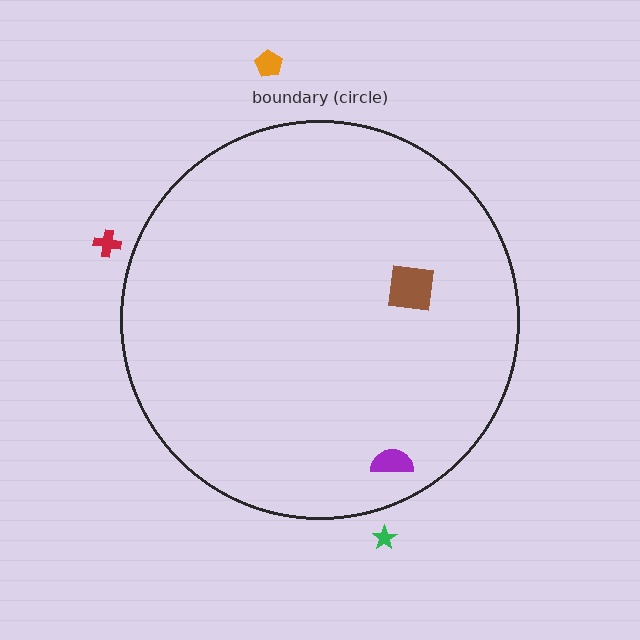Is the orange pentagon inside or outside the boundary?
Outside.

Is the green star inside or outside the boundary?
Outside.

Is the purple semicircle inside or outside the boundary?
Inside.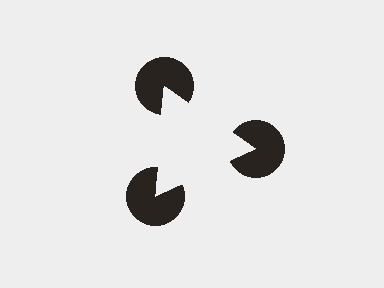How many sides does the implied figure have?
3 sides.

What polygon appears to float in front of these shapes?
An illusory triangle — its edges are inferred from the aligned wedge cuts in the pac-man discs, not physically drawn.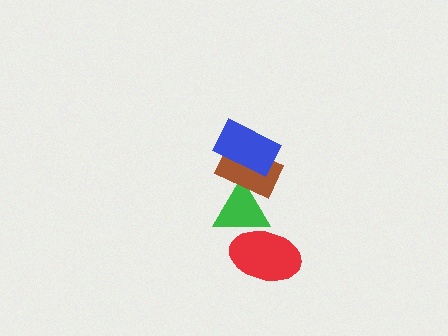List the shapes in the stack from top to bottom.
From top to bottom: the blue rectangle, the brown rectangle, the green triangle, the red ellipse.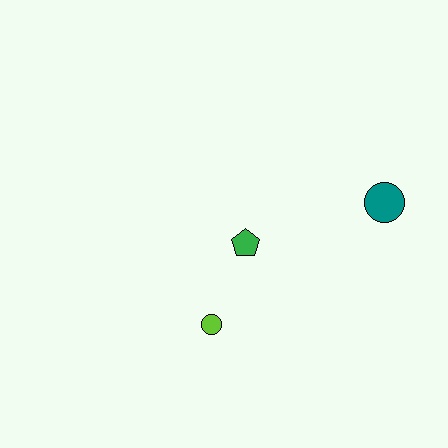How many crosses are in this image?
There are no crosses.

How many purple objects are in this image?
There are no purple objects.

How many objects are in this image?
There are 3 objects.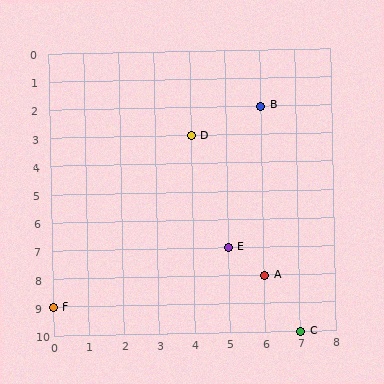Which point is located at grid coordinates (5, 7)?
Point E is at (5, 7).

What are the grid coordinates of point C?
Point C is at grid coordinates (7, 10).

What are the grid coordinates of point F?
Point F is at grid coordinates (0, 9).